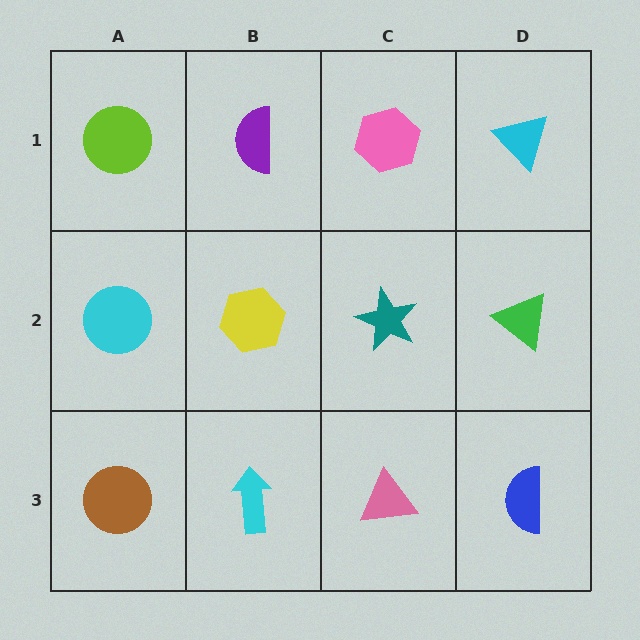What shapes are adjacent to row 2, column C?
A pink hexagon (row 1, column C), a pink triangle (row 3, column C), a yellow hexagon (row 2, column B), a green triangle (row 2, column D).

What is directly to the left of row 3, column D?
A pink triangle.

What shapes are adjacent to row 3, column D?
A green triangle (row 2, column D), a pink triangle (row 3, column C).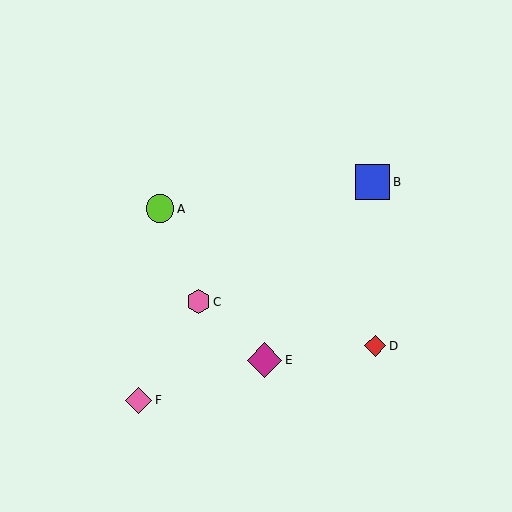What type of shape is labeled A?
Shape A is a lime circle.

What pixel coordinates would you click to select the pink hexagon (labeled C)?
Click at (198, 302) to select the pink hexagon C.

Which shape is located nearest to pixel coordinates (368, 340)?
The red diamond (labeled D) at (375, 346) is nearest to that location.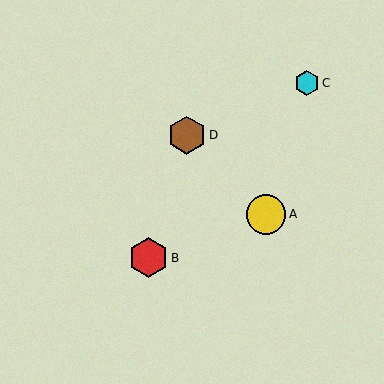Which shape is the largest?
The red hexagon (labeled B) is the largest.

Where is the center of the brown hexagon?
The center of the brown hexagon is at (187, 135).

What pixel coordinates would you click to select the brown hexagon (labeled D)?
Click at (187, 135) to select the brown hexagon D.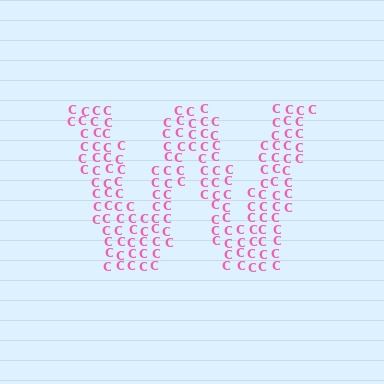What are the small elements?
The small elements are letter C's.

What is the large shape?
The large shape is the letter W.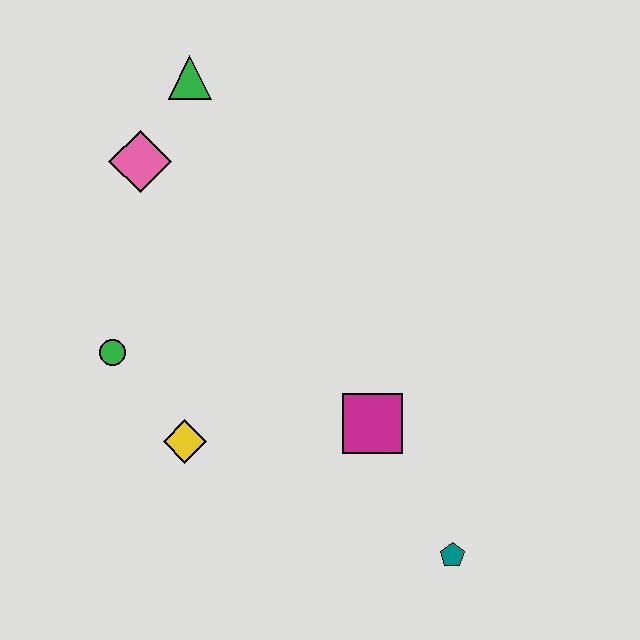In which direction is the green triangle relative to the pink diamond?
The green triangle is above the pink diamond.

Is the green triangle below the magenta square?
No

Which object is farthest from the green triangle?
The teal pentagon is farthest from the green triangle.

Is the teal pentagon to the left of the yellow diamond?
No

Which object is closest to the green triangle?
The pink diamond is closest to the green triangle.